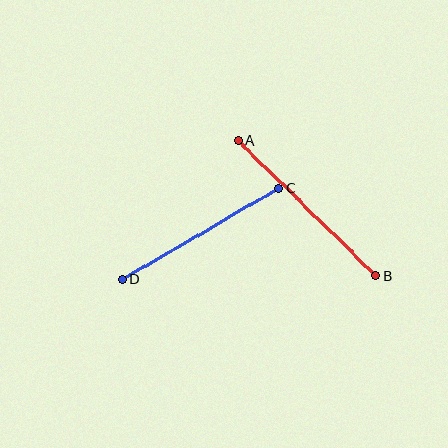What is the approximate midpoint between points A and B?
The midpoint is at approximately (307, 208) pixels.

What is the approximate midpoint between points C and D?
The midpoint is at approximately (200, 234) pixels.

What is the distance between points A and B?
The distance is approximately 193 pixels.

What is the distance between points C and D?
The distance is approximately 181 pixels.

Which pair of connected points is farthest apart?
Points A and B are farthest apart.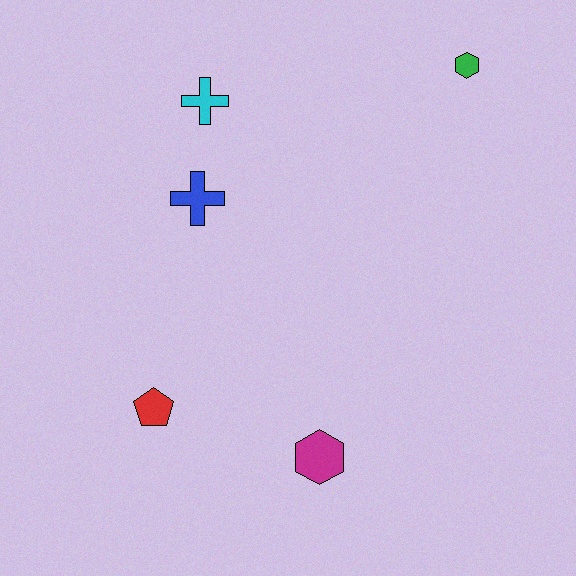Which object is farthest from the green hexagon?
The red pentagon is farthest from the green hexagon.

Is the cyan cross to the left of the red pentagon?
No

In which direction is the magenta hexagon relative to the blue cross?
The magenta hexagon is below the blue cross.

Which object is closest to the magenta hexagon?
The red pentagon is closest to the magenta hexagon.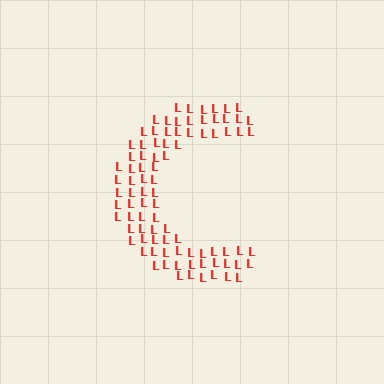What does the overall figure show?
The overall figure shows the letter C.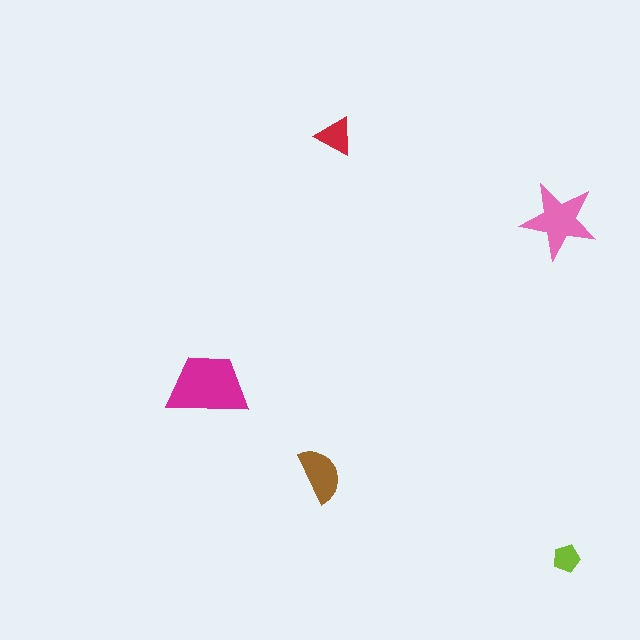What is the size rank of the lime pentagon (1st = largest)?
5th.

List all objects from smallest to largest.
The lime pentagon, the red triangle, the brown semicircle, the pink star, the magenta trapezoid.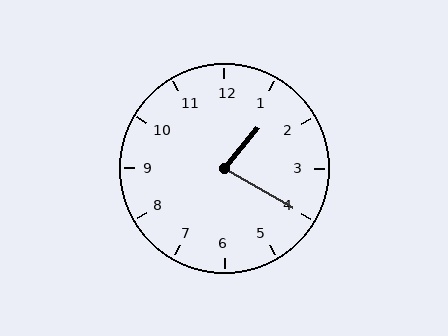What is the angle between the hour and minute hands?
Approximately 80 degrees.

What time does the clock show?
1:20.